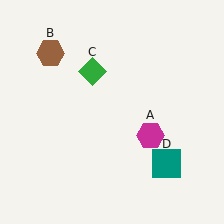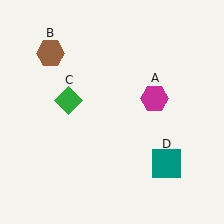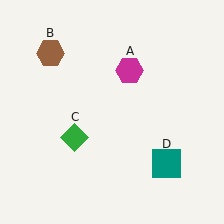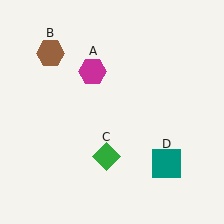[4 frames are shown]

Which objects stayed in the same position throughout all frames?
Brown hexagon (object B) and teal square (object D) remained stationary.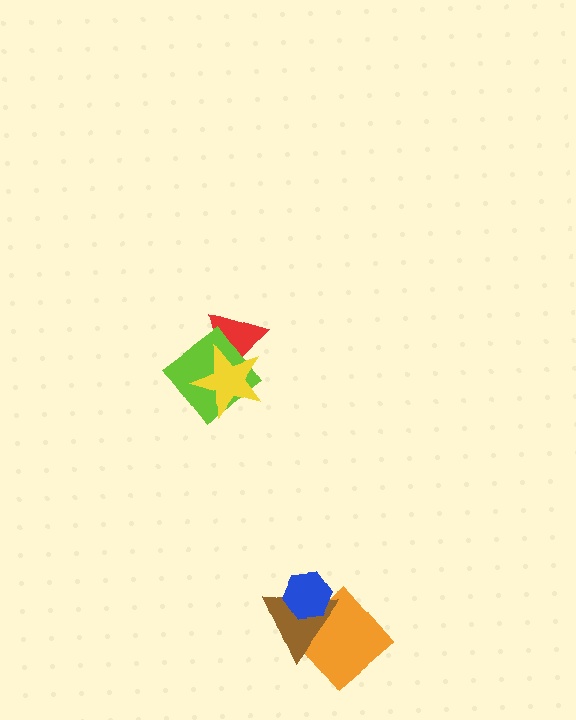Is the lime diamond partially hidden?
Yes, it is partially covered by another shape.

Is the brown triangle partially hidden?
Yes, it is partially covered by another shape.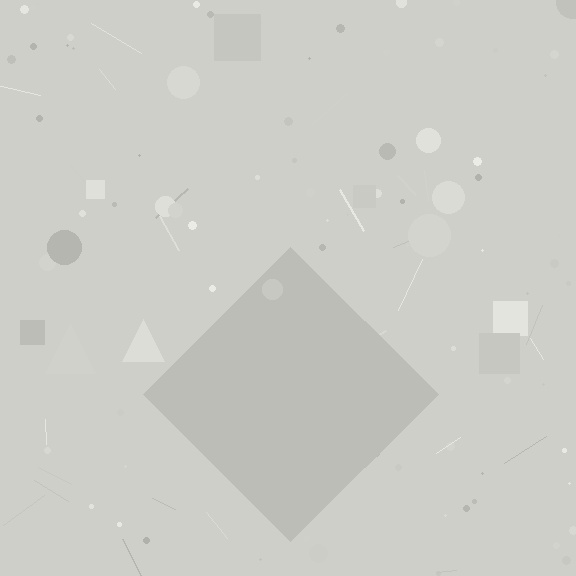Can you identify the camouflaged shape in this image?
The camouflaged shape is a diamond.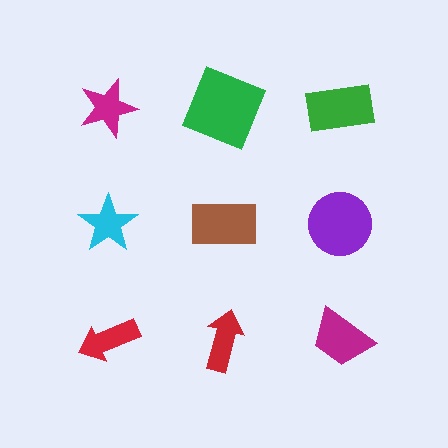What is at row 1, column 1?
A magenta star.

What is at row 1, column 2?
A green square.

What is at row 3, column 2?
A red arrow.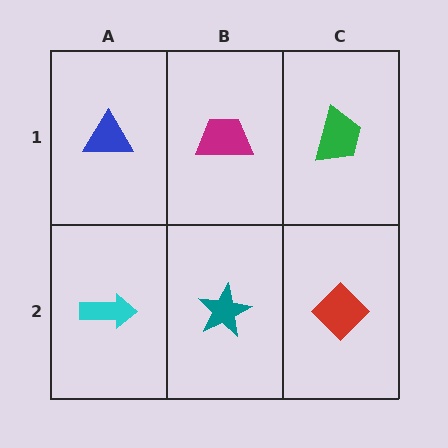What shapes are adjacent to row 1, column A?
A cyan arrow (row 2, column A), a magenta trapezoid (row 1, column B).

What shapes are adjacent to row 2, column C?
A green trapezoid (row 1, column C), a teal star (row 2, column B).